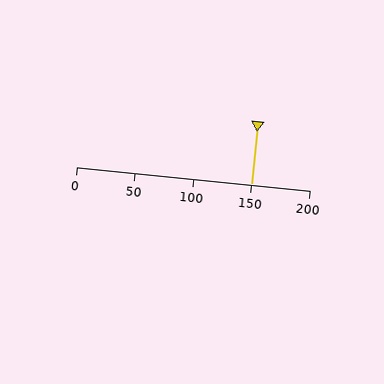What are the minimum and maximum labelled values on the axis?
The axis runs from 0 to 200.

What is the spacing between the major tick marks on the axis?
The major ticks are spaced 50 apart.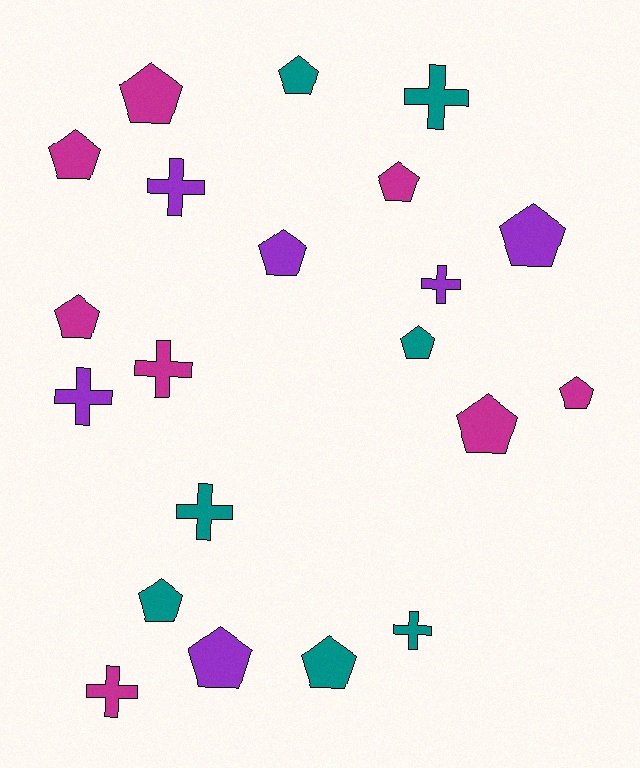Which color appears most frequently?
Magenta, with 8 objects.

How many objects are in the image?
There are 21 objects.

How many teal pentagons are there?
There are 4 teal pentagons.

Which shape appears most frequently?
Pentagon, with 13 objects.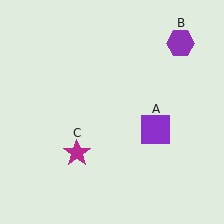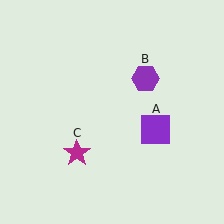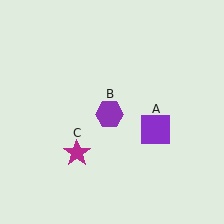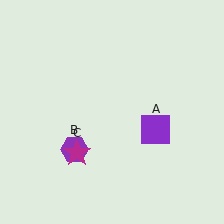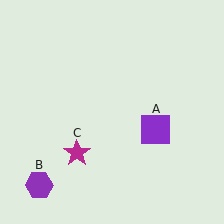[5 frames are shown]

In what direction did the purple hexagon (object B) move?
The purple hexagon (object B) moved down and to the left.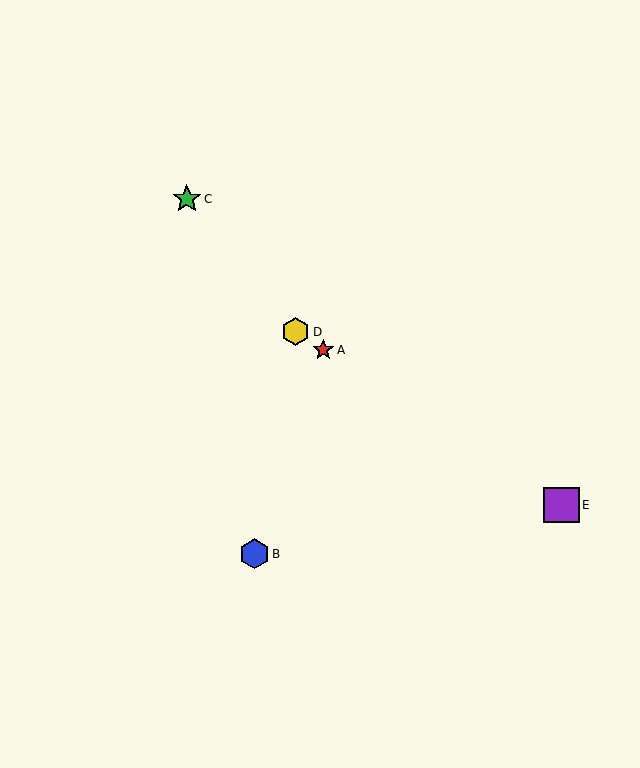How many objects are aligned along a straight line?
3 objects (A, D, E) are aligned along a straight line.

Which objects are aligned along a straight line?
Objects A, D, E are aligned along a straight line.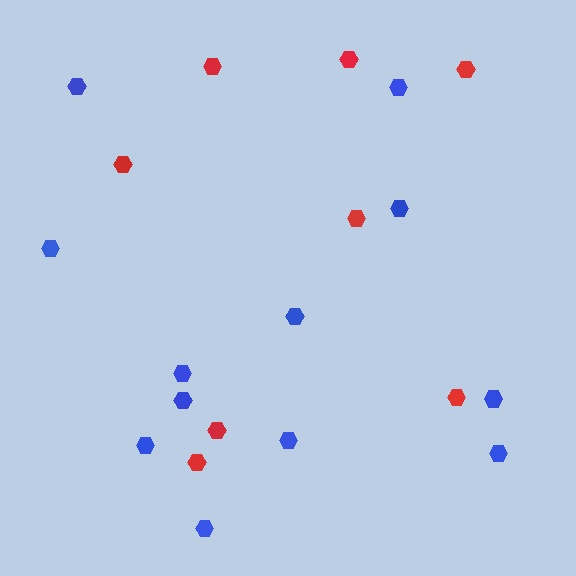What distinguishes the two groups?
There are 2 groups: one group of blue hexagons (12) and one group of red hexagons (8).